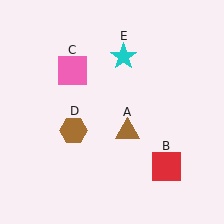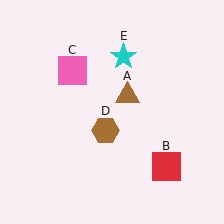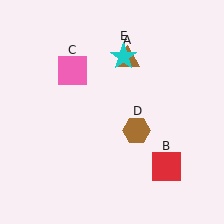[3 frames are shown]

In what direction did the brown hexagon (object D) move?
The brown hexagon (object D) moved right.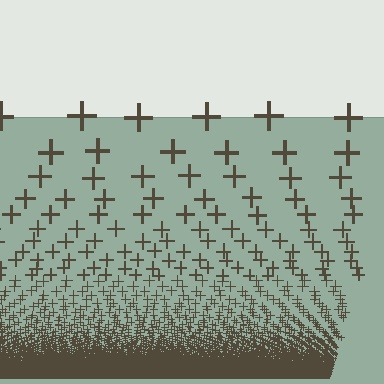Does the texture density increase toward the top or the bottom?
Density increases toward the bottom.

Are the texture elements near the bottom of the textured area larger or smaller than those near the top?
Smaller. The gradient is inverted — elements near the bottom are smaller and denser.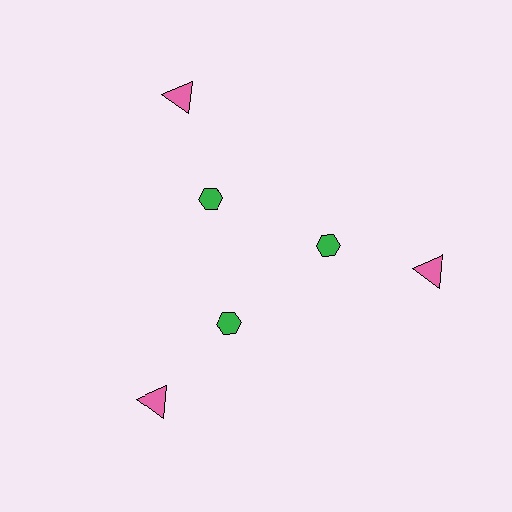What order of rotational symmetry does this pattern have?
This pattern has 3-fold rotational symmetry.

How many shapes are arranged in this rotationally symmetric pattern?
There are 6 shapes, arranged in 3 groups of 2.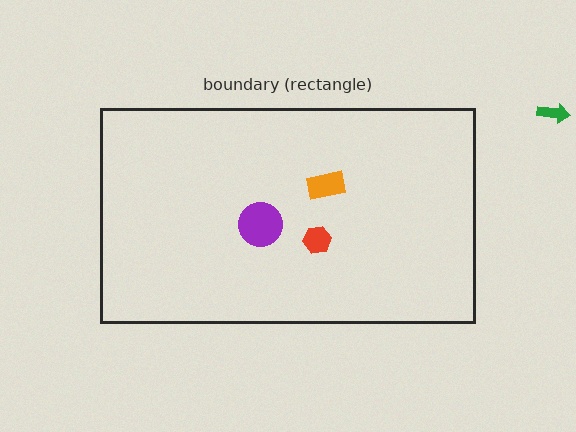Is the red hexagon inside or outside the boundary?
Inside.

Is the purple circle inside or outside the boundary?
Inside.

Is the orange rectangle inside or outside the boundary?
Inside.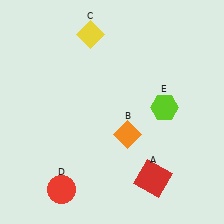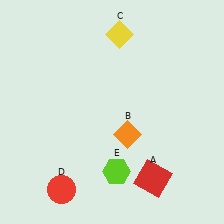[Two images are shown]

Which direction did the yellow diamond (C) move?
The yellow diamond (C) moved right.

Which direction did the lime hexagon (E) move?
The lime hexagon (E) moved down.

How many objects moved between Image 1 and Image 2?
2 objects moved between the two images.